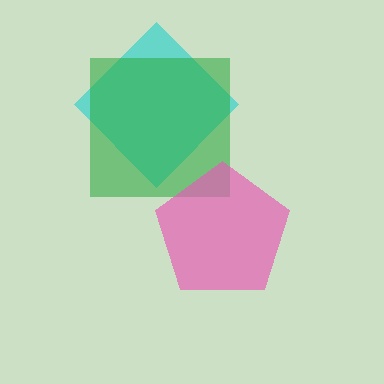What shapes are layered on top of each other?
The layered shapes are: a cyan diamond, a green square, a pink pentagon.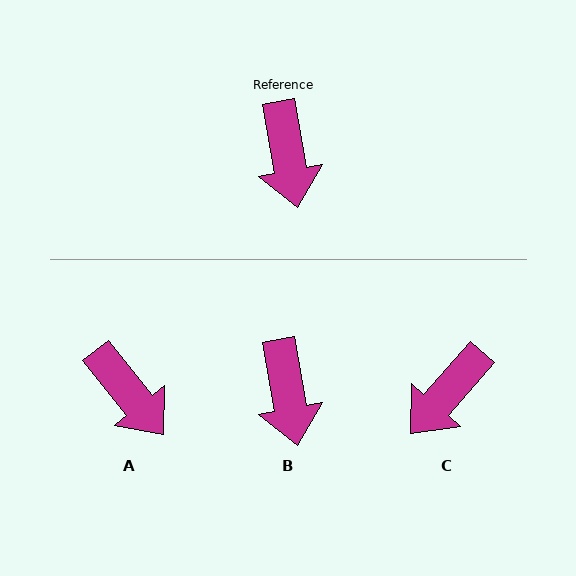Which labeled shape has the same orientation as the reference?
B.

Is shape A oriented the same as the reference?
No, it is off by about 28 degrees.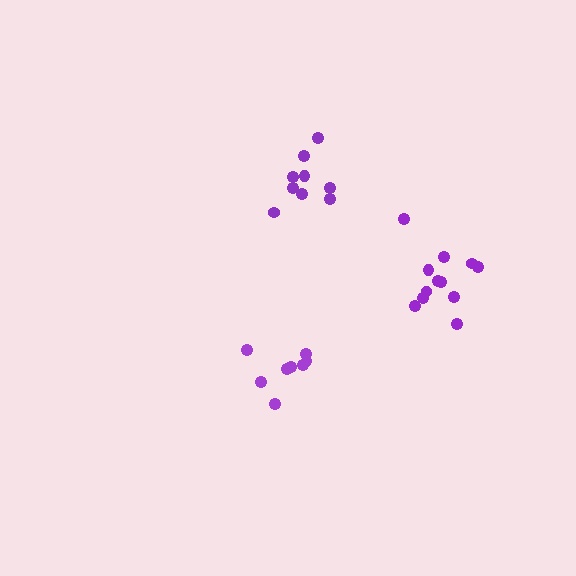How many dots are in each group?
Group 1: 8 dots, Group 2: 9 dots, Group 3: 12 dots (29 total).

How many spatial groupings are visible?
There are 3 spatial groupings.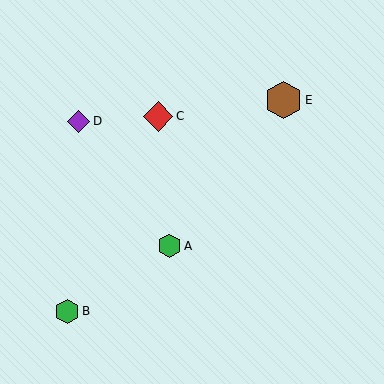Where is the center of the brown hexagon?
The center of the brown hexagon is at (283, 100).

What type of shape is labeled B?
Shape B is a green hexagon.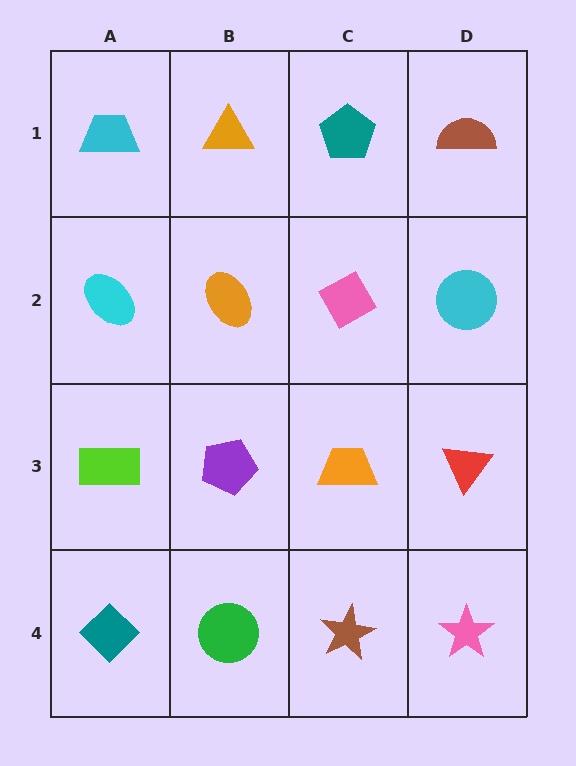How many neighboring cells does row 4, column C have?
3.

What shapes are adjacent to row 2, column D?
A brown semicircle (row 1, column D), a red triangle (row 3, column D), a pink diamond (row 2, column C).